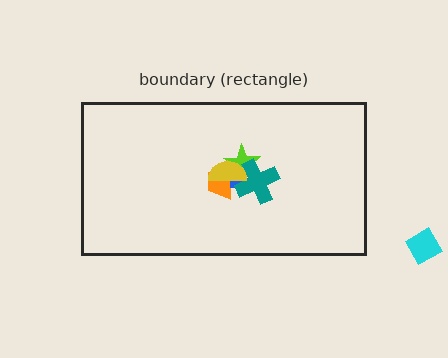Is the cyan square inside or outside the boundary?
Outside.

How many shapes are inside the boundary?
5 inside, 1 outside.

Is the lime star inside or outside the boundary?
Inside.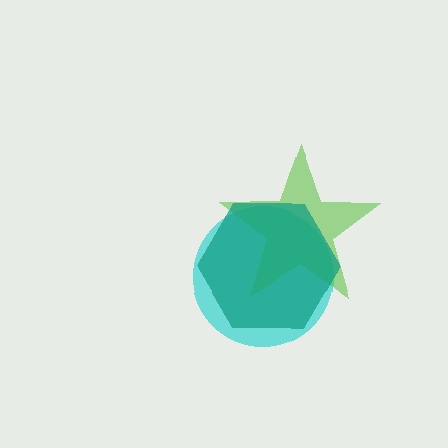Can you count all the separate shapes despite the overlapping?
Yes, there are 3 separate shapes.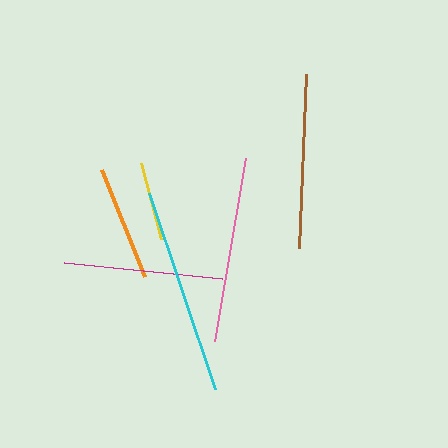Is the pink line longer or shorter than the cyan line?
The cyan line is longer than the pink line.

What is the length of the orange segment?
The orange segment is approximately 116 pixels long.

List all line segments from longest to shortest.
From longest to shortest: cyan, pink, brown, magenta, orange, yellow.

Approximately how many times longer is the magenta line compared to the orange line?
The magenta line is approximately 1.4 times the length of the orange line.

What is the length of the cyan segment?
The cyan segment is approximately 207 pixels long.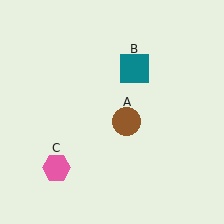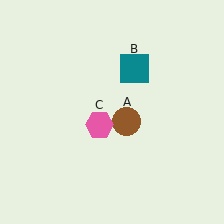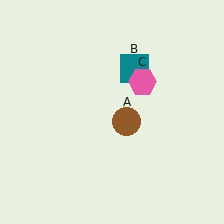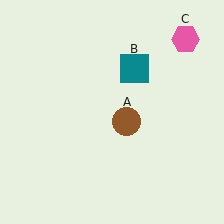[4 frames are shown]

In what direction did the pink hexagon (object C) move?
The pink hexagon (object C) moved up and to the right.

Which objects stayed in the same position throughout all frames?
Brown circle (object A) and teal square (object B) remained stationary.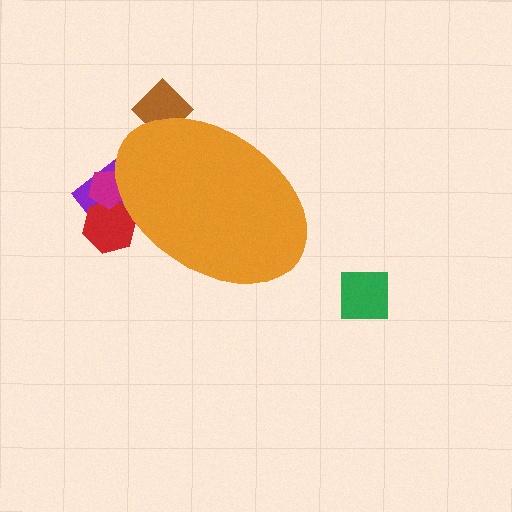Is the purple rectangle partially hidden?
Yes, the purple rectangle is partially hidden behind the orange ellipse.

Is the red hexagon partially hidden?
Yes, the red hexagon is partially hidden behind the orange ellipse.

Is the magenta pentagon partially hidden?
Yes, the magenta pentagon is partially hidden behind the orange ellipse.